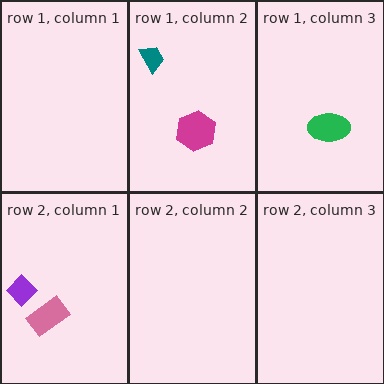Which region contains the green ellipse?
The row 1, column 3 region.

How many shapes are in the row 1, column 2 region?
2.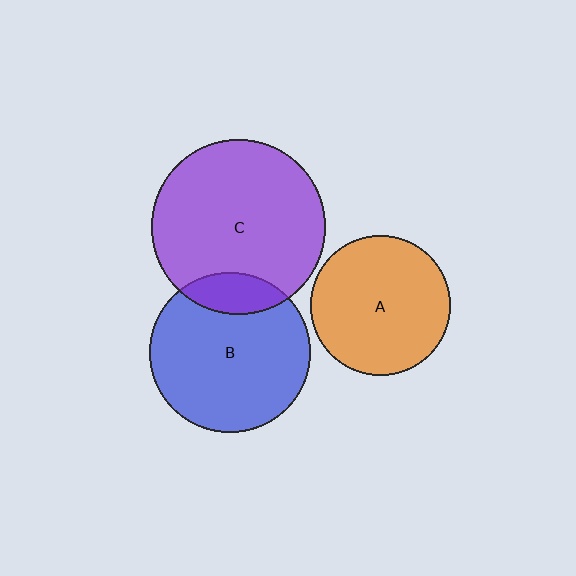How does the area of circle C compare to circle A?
Approximately 1.6 times.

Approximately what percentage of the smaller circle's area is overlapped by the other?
Approximately 15%.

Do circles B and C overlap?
Yes.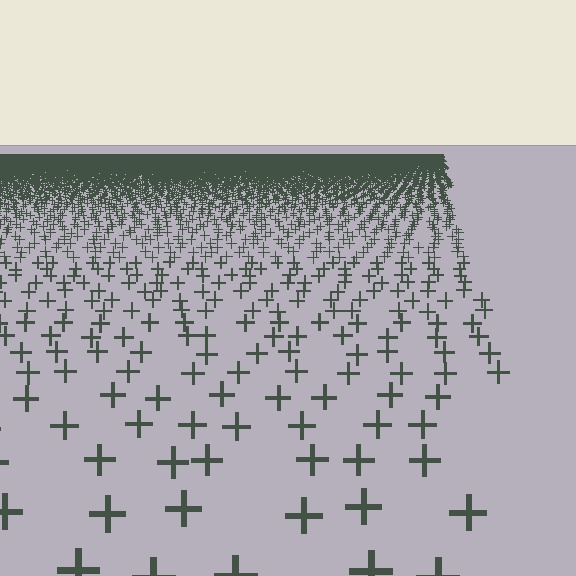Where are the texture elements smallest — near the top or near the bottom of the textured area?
Near the top.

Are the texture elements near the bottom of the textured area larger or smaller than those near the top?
Larger. Near the bottom, elements are closer to the viewer and appear at a bigger on-screen size.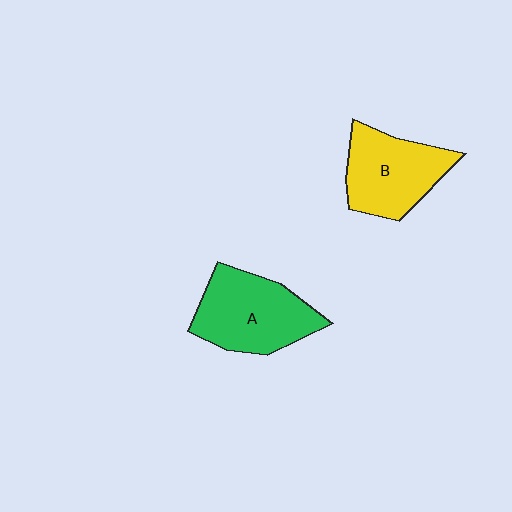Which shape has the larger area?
Shape A (green).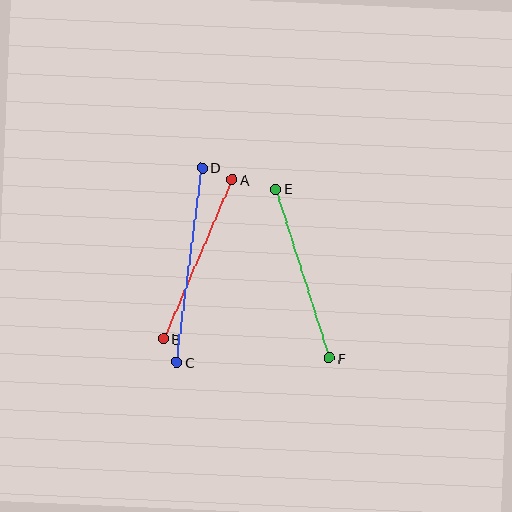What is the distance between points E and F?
The distance is approximately 178 pixels.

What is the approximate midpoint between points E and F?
The midpoint is at approximately (302, 274) pixels.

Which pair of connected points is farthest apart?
Points C and D are farthest apart.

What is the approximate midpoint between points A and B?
The midpoint is at approximately (198, 259) pixels.